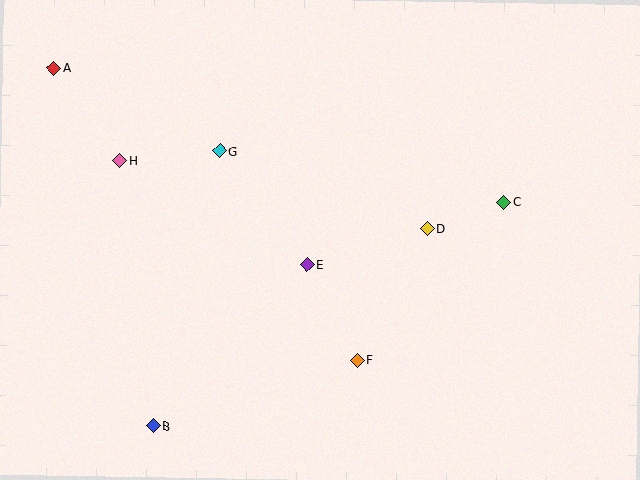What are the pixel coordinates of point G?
Point G is at (220, 151).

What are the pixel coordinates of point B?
Point B is at (153, 426).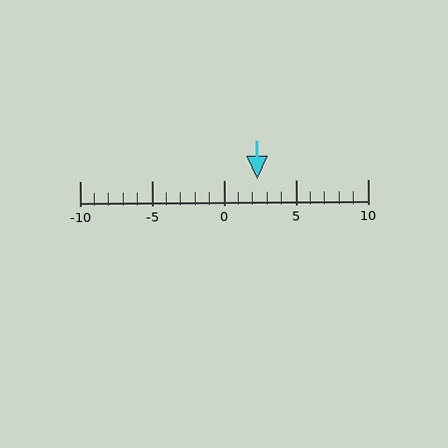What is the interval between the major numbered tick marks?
The major tick marks are spaced 5 units apart.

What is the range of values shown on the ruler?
The ruler shows values from -10 to 10.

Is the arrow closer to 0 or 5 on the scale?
The arrow is closer to 0.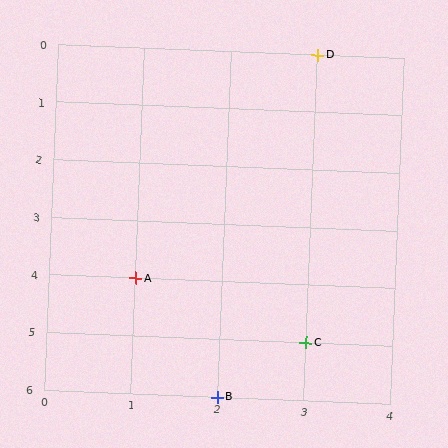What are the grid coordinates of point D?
Point D is at grid coordinates (3, 0).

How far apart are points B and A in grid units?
Points B and A are 1 column and 2 rows apart (about 2.2 grid units diagonally).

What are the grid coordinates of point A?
Point A is at grid coordinates (1, 4).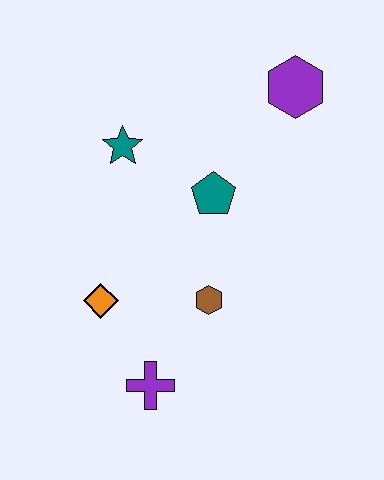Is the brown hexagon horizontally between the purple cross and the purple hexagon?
Yes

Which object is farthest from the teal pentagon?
The purple cross is farthest from the teal pentagon.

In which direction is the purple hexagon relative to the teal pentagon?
The purple hexagon is above the teal pentagon.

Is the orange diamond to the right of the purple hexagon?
No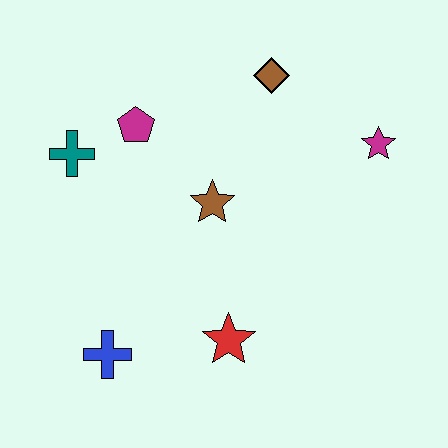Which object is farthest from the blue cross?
The magenta star is farthest from the blue cross.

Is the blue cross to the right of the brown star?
No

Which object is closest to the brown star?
The magenta pentagon is closest to the brown star.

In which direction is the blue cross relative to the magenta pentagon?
The blue cross is below the magenta pentagon.